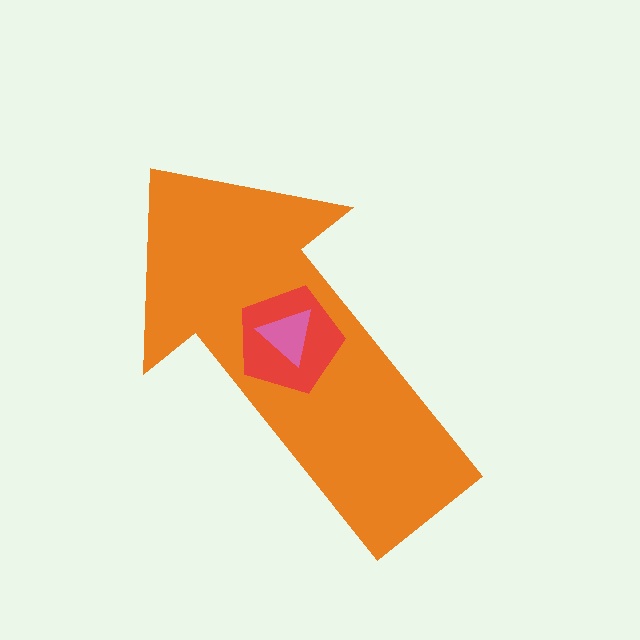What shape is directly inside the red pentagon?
The pink triangle.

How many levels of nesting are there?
3.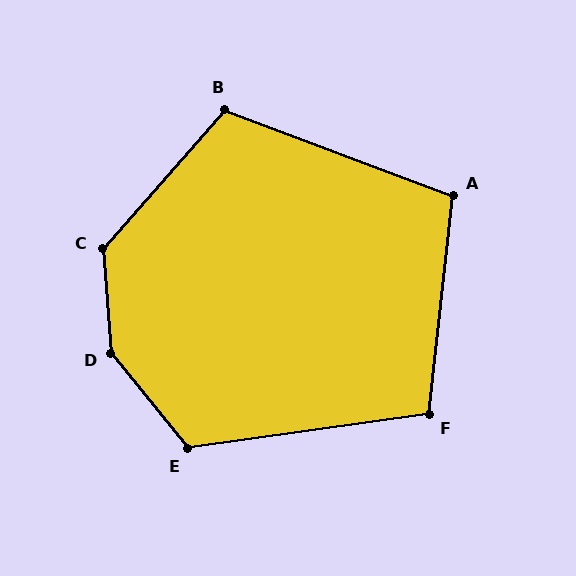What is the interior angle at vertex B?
Approximately 111 degrees (obtuse).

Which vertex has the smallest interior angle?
F, at approximately 104 degrees.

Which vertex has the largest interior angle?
D, at approximately 145 degrees.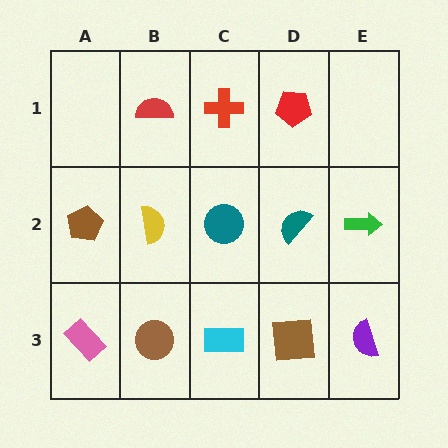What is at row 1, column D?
A red pentagon.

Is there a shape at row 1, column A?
No, that cell is empty.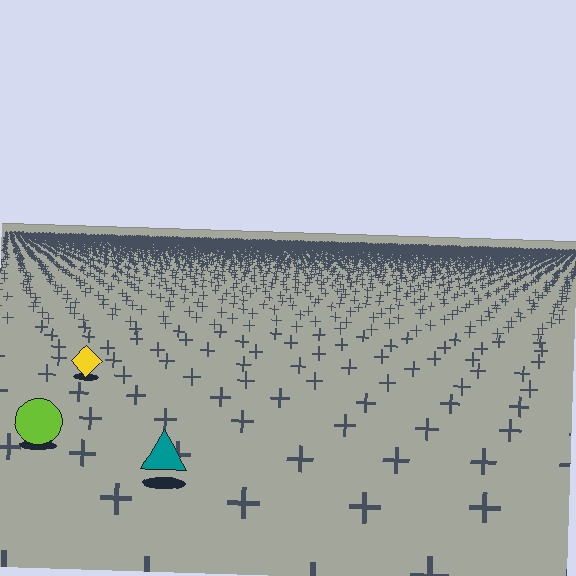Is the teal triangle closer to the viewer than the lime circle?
Yes. The teal triangle is closer — you can tell from the texture gradient: the ground texture is coarser near it.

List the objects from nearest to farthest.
From nearest to farthest: the teal triangle, the lime circle, the yellow diamond.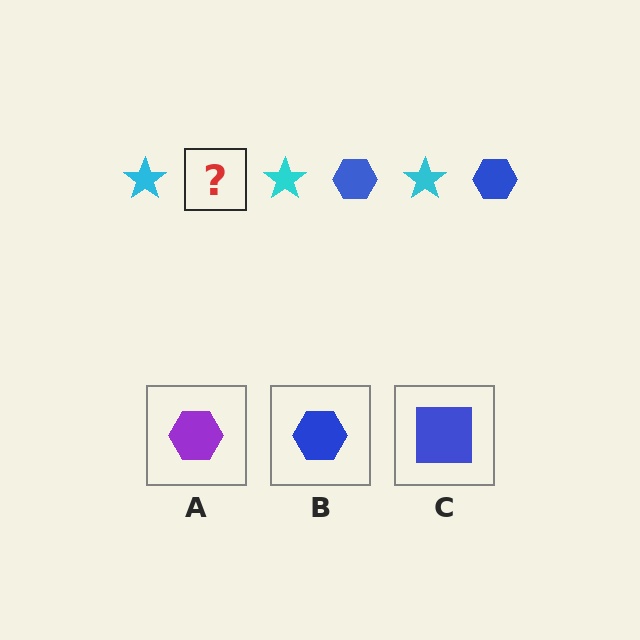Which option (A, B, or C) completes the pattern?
B.